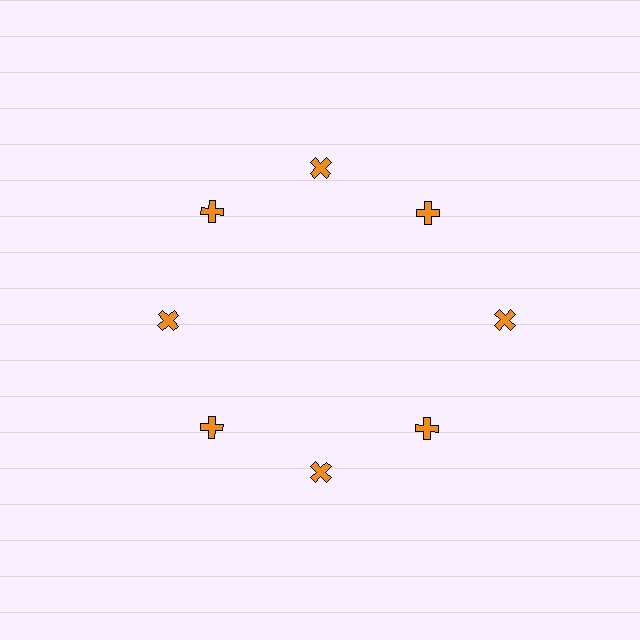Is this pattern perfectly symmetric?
No. The 8 orange crosses are arranged in a ring, but one element near the 3 o'clock position is pushed outward from the center, breaking the 8-fold rotational symmetry.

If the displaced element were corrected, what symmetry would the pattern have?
It would have 8-fold rotational symmetry — the pattern would map onto itself every 45 degrees.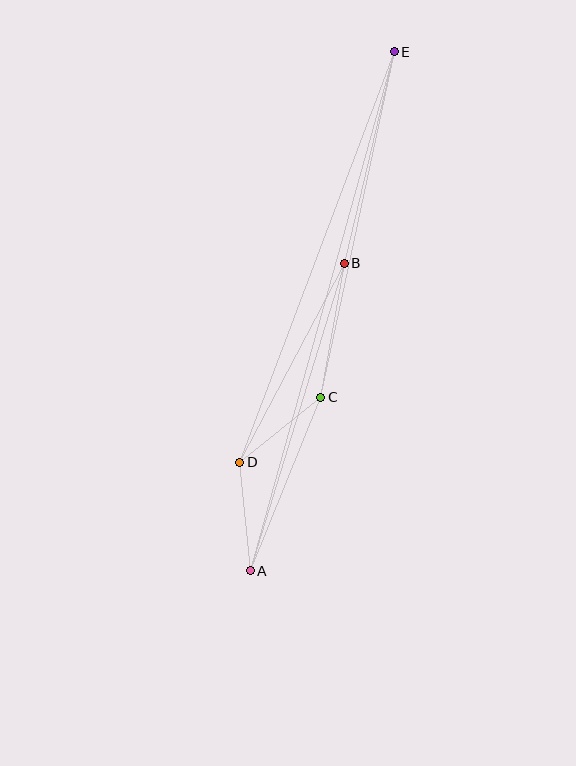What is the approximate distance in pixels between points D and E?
The distance between D and E is approximately 439 pixels.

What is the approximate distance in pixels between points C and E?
The distance between C and E is approximately 353 pixels.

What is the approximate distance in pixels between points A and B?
The distance between A and B is approximately 322 pixels.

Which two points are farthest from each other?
Points A and E are farthest from each other.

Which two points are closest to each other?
Points C and D are closest to each other.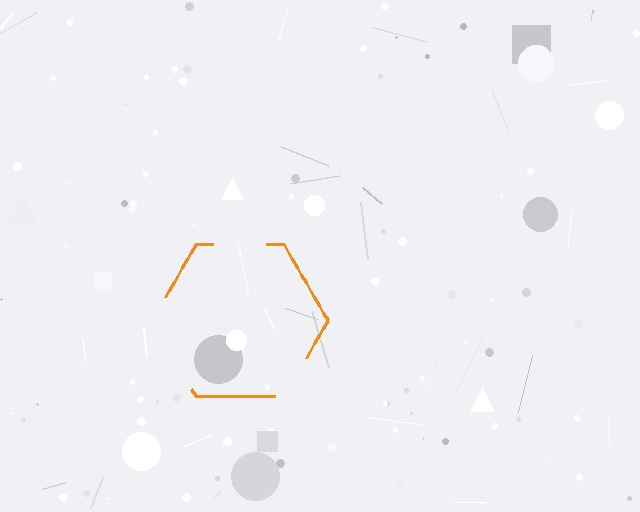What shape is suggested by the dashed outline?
The dashed outline suggests a hexagon.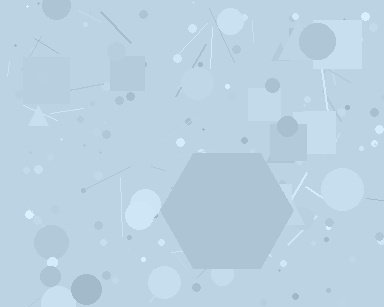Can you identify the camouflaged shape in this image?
The camouflaged shape is a hexagon.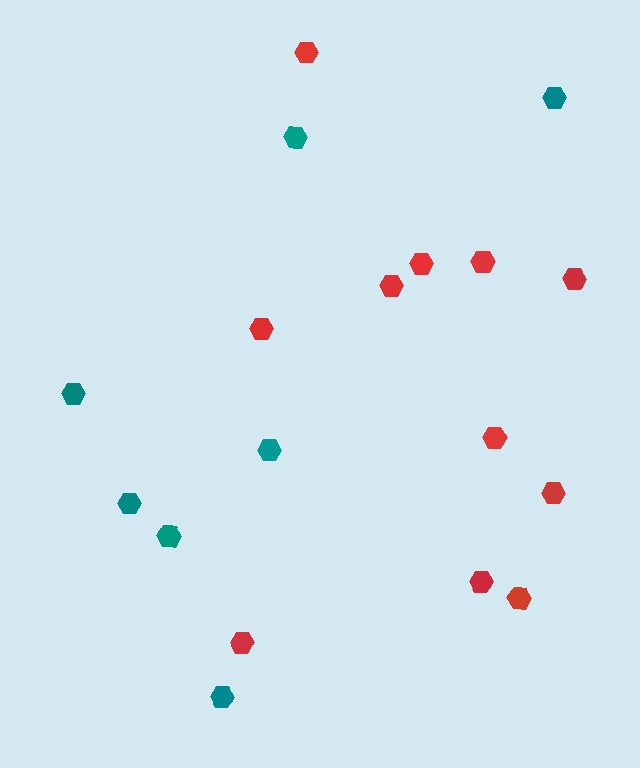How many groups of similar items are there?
There are 2 groups: one group of teal hexagons (7) and one group of red hexagons (11).